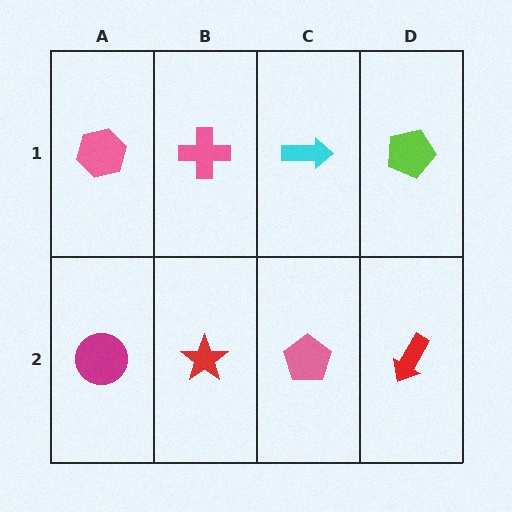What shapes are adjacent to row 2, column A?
A pink hexagon (row 1, column A), a red star (row 2, column B).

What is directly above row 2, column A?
A pink hexagon.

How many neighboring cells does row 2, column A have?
2.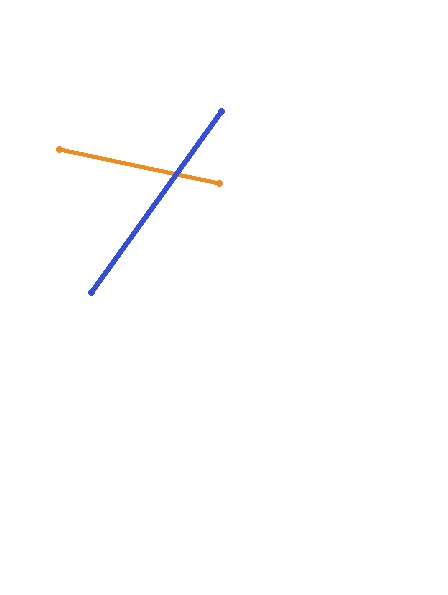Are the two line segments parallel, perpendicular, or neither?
Neither parallel nor perpendicular — they differ by about 66°.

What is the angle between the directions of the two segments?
Approximately 66 degrees.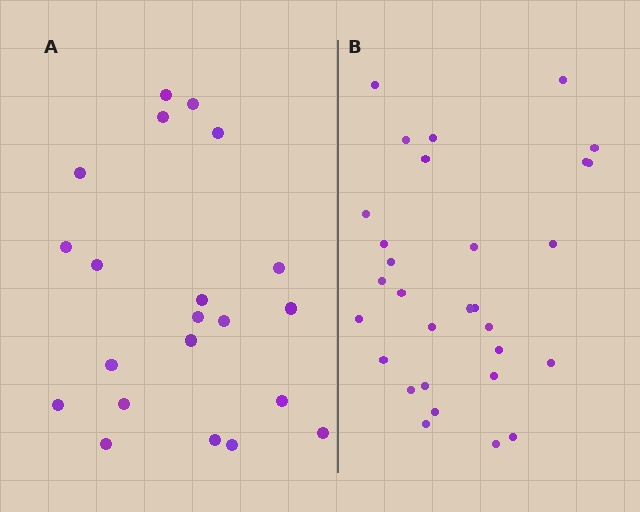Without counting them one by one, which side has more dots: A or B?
Region B (the right region) has more dots.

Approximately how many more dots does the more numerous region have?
Region B has roughly 8 or so more dots than region A.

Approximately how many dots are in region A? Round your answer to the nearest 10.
About 20 dots. (The exact count is 21, which rounds to 20.)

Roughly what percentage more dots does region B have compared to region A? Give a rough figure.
About 45% more.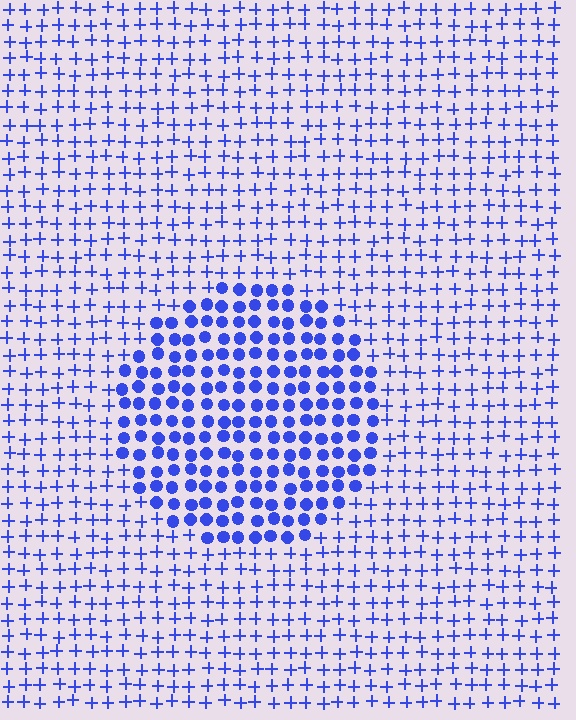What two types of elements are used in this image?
The image uses circles inside the circle region and plus signs outside it.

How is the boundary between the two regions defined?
The boundary is defined by a change in element shape: circles inside vs. plus signs outside. All elements share the same color and spacing.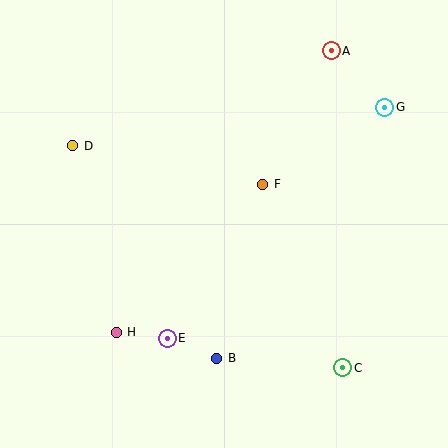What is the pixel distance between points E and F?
The distance between E and F is 181 pixels.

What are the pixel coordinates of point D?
Point D is at (73, 146).